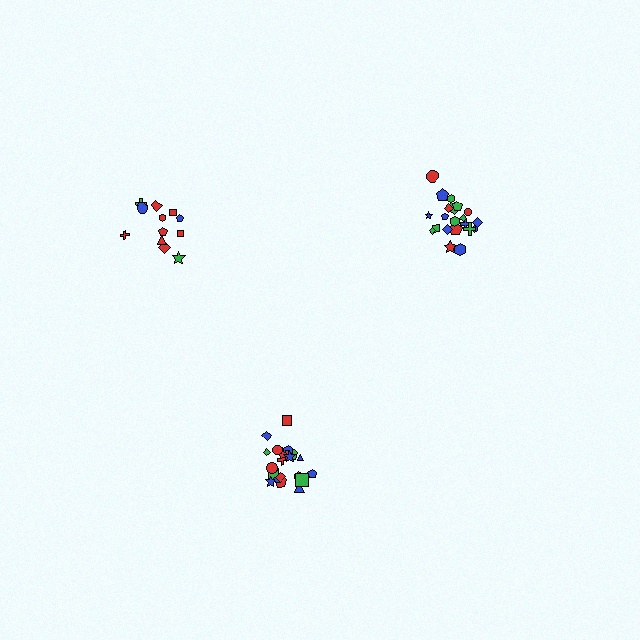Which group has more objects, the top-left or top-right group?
The top-right group.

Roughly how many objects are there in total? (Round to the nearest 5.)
Roughly 55 objects in total.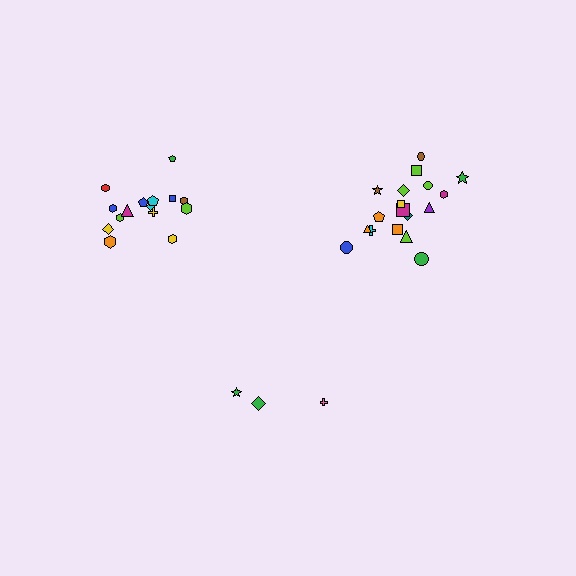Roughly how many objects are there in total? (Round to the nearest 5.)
Roughly 35 objects in total.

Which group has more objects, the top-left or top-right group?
The top-right group.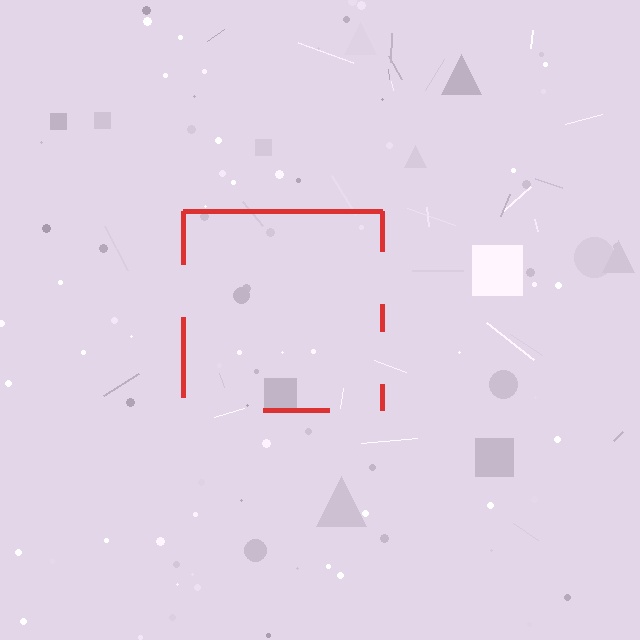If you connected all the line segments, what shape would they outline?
They would outline a square.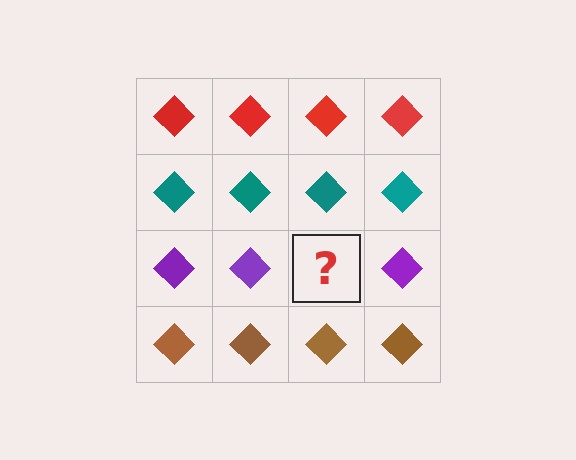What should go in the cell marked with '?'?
The missing cell should contain a purple diamond.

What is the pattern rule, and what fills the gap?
The rule is that each row has a consistent color. The gap should be filled with a purple diamond.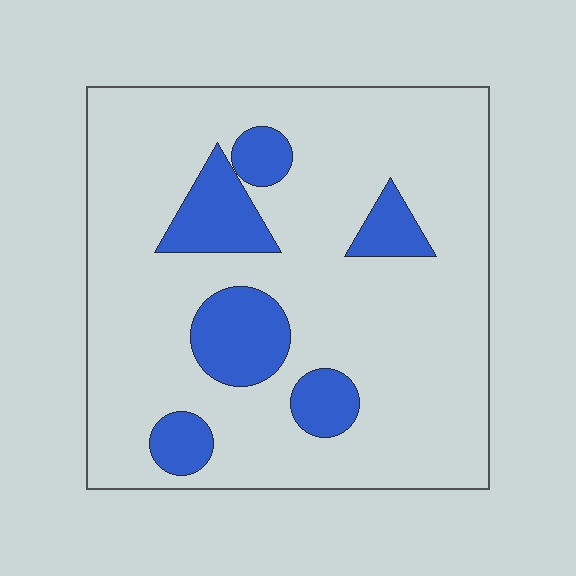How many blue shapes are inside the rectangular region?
6.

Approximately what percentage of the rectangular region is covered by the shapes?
Approximately 20%.